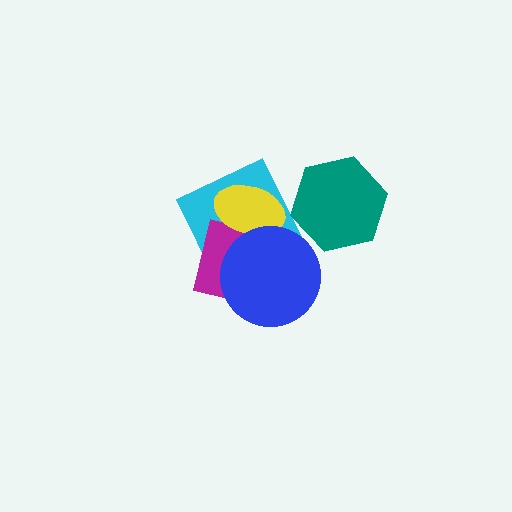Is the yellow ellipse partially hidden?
Yes, it is partially covered by another shape.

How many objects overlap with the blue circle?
3 objects overlap with the blue circle.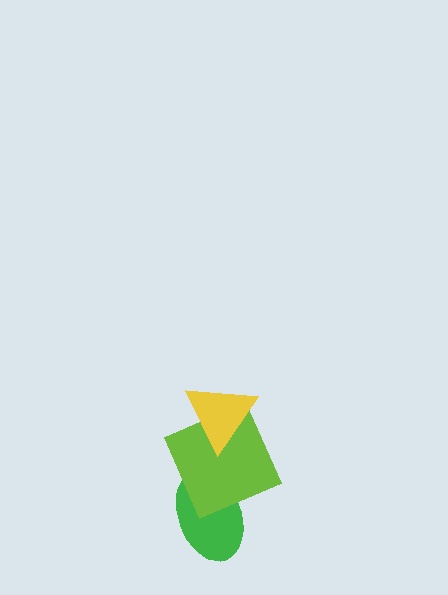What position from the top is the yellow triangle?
The yellow triangle is 1st from the top.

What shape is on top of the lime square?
The yellow triangle is on top of the lime square.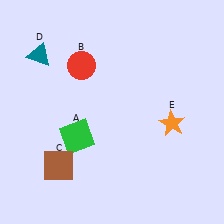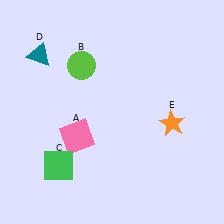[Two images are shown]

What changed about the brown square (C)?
In Image 1, C is brown. In Image 2, it changed to green.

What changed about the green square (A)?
In Image 1, A is green. In Image 2, it changed to pink.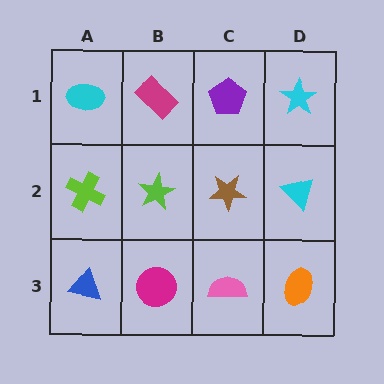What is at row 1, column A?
A cyan ellipse.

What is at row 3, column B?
A magenta circle.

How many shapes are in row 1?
4 shapes.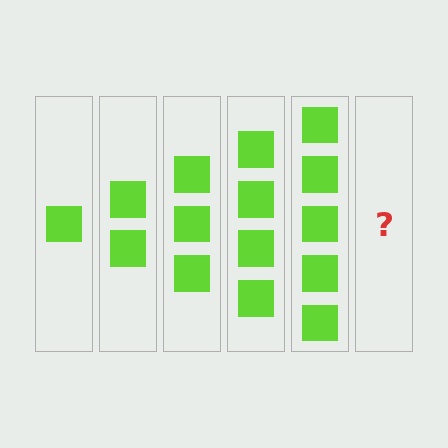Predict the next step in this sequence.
The next step is 6 squares.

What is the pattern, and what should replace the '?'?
The pattern is that each step adds one more square. The '?' should be 6 squares.